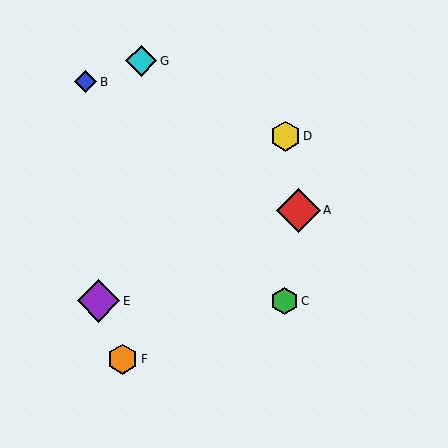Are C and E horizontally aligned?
Yes, both are at y≈301.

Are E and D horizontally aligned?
No, E is at y≈301 and D is at y≈136.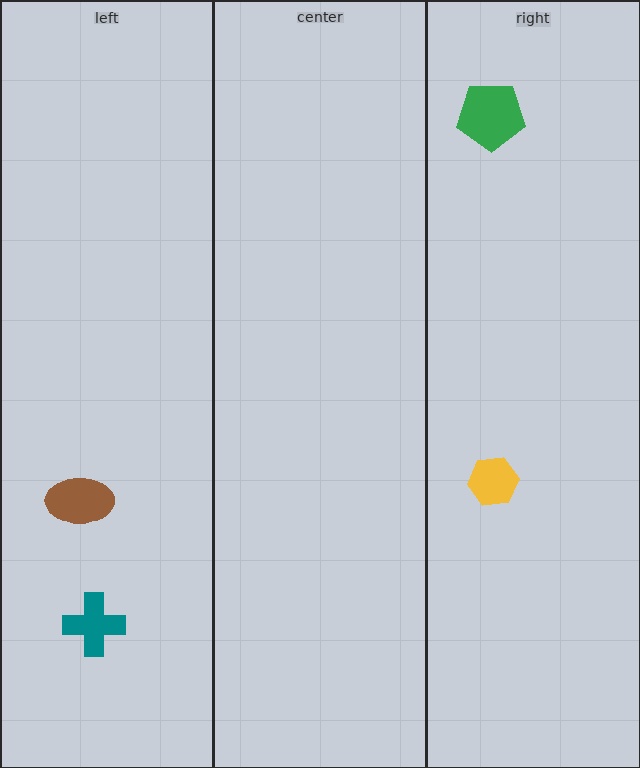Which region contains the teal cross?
The left region.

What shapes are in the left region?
The teal cross, the brown ellipse.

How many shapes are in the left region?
2.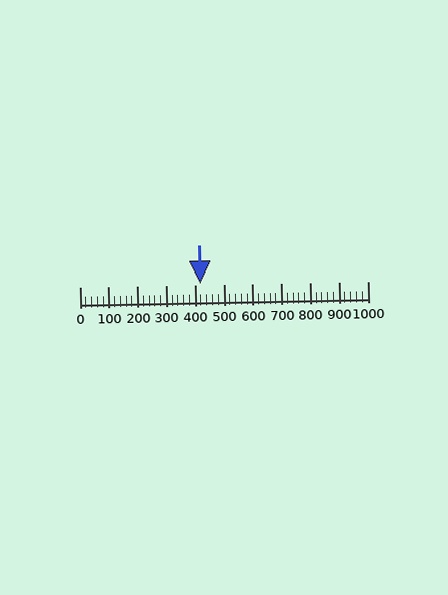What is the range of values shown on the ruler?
The ruler shows values from 0 to 1000.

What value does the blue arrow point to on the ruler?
The blue arrow points to approximately 420.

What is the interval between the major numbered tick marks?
The major tick marks are spaced 100 units apart.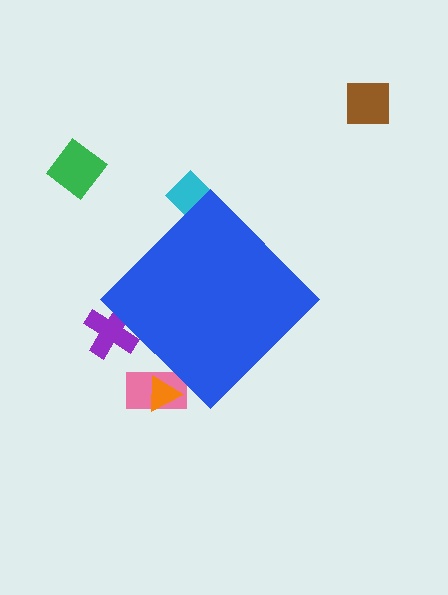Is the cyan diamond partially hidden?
Yes, the cyan diamond is partially hidden behind the blue diamond.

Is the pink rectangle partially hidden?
Yes, the pink rectangle is partially hidden behind the blue diamond.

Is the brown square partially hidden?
No, the brown square is fully visible.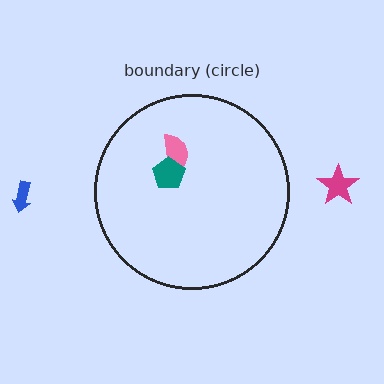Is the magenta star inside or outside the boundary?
Outside.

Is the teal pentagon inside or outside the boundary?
Inside.